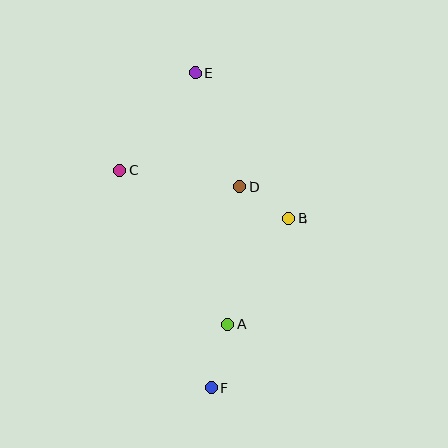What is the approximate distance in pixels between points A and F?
The distance between A and F is approximately 65 pixels.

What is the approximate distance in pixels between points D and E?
The distance between D and E is approximately 123 pixels.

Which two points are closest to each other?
Points B and D are closest to each other.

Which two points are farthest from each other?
Points E and F are farthest from each other.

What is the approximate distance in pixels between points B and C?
The distance between B and C is approximately 176 pixels.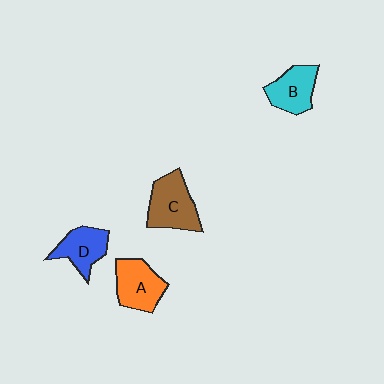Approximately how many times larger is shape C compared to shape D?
Approximately 1.3 times.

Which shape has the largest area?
Shape C (brown).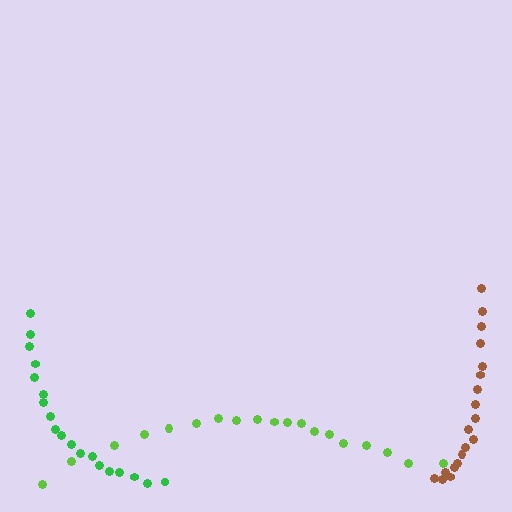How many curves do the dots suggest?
There are 3 distinct paths.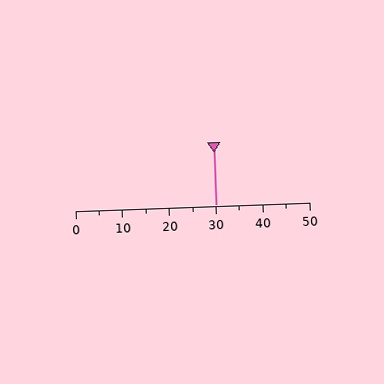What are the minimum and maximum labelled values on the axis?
The axis runs from 0 to 50.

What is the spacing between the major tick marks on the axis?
The major ticks are spaced 10 apart.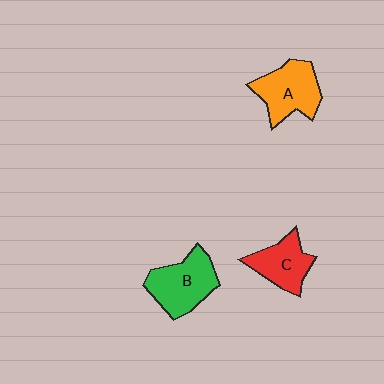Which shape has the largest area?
Shape B (green).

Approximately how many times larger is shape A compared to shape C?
Approximately 1.3 times.